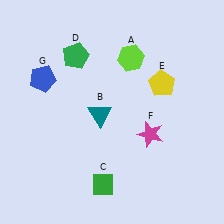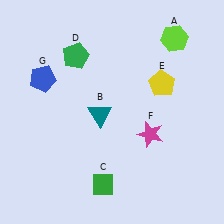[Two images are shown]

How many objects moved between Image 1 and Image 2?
1 object moved between the two images.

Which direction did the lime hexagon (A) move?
The lime hexagon (A) moved right.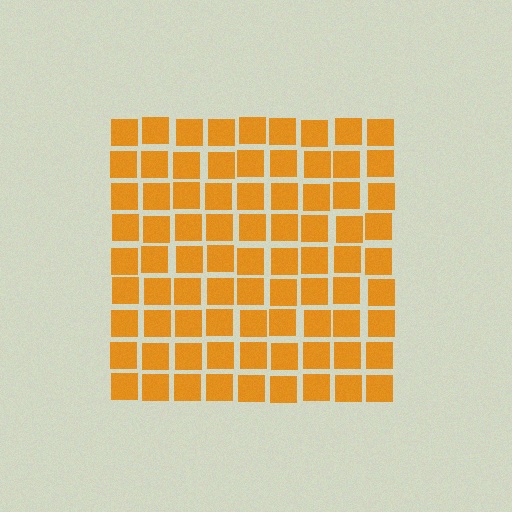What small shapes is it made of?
It is made of small squares.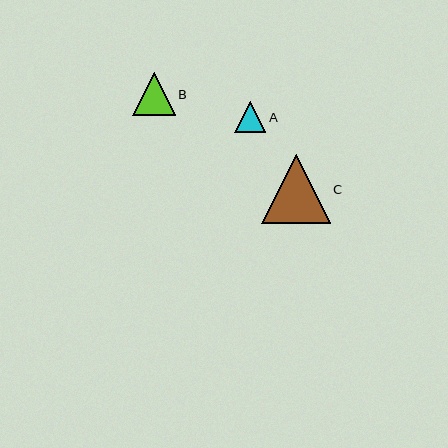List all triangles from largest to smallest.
From largest to smallest: C, B, A.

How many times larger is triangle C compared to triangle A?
Triangle C is approximately 2.2 times the size of triangle A.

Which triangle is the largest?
Triangle C is the largest with a size of approximately 69 pixels.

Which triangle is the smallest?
Triangle A is the smallest with a size of approximately 31 pixels.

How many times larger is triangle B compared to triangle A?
Triangle B is approximately 1.4 times the size of triangle A.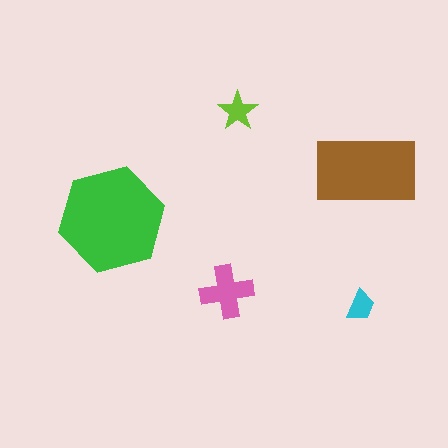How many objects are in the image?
There are 5 objects in the image.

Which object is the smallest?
The cyan trapezoid.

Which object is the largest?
The green hexagon.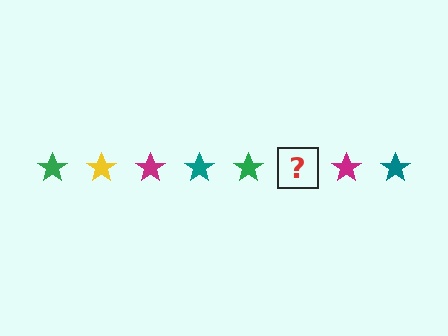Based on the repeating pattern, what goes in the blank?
The blank should be a yellow star.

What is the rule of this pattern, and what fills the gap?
The rule is that the pattern cycles through green, yellow, magenta, teal stars. The gap should be filled with a yellow star.